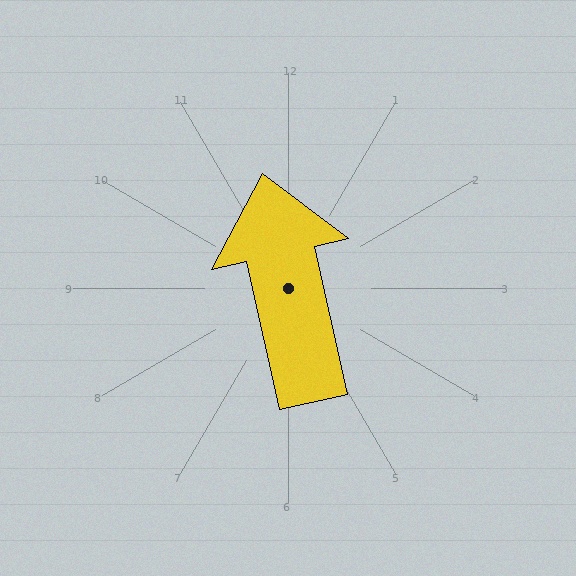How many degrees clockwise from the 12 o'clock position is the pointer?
Approximately 347 degrees.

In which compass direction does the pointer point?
North.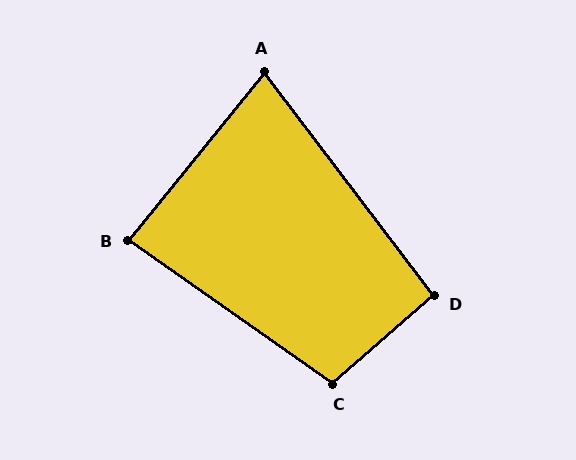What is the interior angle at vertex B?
Approximately 86 degrees (approximately right).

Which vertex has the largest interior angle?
C, at approximately 104 degrees.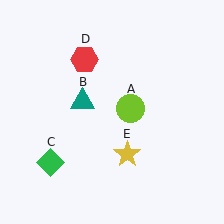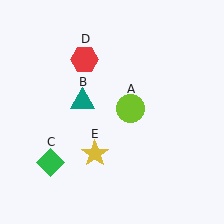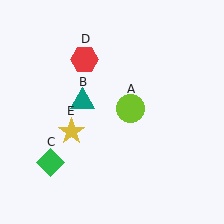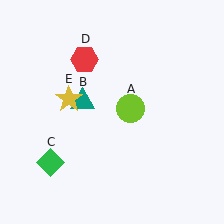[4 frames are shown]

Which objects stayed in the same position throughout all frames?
Lime circle (object A) and teal triangle (object B) and green diamond (object C) and red hexagon (object D) remained stationary.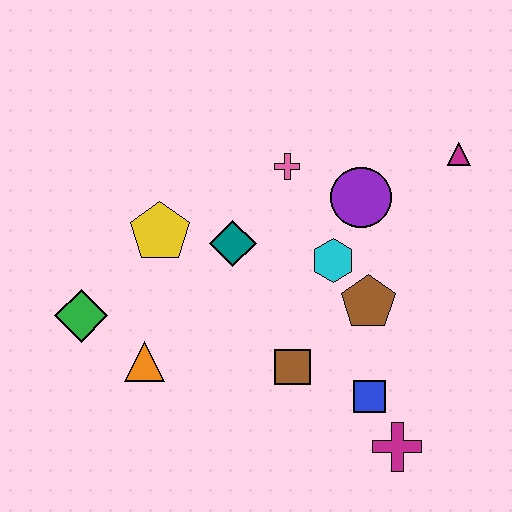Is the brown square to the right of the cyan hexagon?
No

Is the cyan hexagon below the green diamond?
No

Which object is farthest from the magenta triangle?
The green diamond is farthest from the magenta triangle.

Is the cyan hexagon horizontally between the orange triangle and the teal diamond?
No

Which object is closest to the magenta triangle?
The purple circle is closest to the magenta triangle.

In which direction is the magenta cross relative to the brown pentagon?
The magenta cross is below the brown pentagon.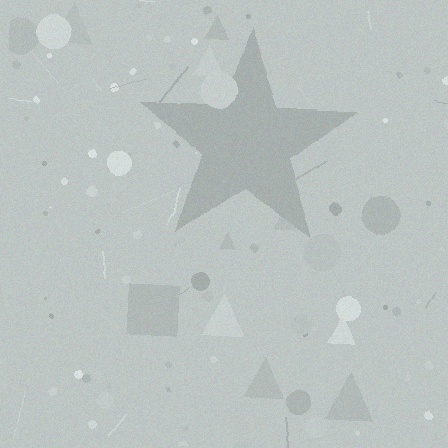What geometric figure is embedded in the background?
A star is embedded in the background.